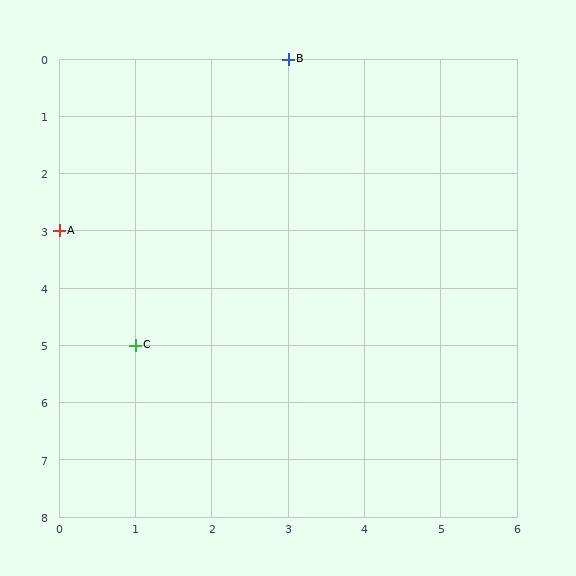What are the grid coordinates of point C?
Point C is at grid coordinates (1, 5).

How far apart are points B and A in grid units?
Points B and A are 3 columns and 3 rows apart (about 4.2 grid units diagonally).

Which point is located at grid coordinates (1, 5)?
Point C is at (1, 5).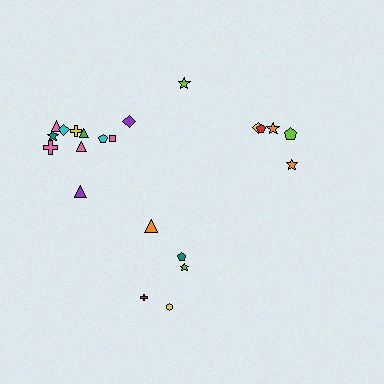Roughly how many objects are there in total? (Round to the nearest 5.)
Roughly 20 objects in total.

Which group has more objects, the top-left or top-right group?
The top-left group.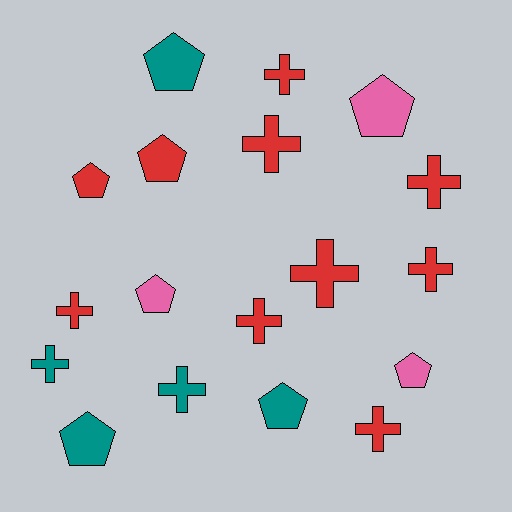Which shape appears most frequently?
Cross, with 10 objects.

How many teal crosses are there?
There are 2 teal crosses.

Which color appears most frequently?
Red, with 10 objects.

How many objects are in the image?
There are 18 objects.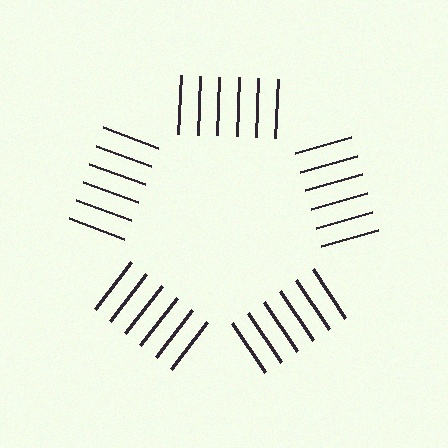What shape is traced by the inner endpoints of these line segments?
An illusory pentagon — the line segments terminate on its edges but no continuous stroke is drawn.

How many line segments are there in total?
30 — 6 along each of the 5 edges.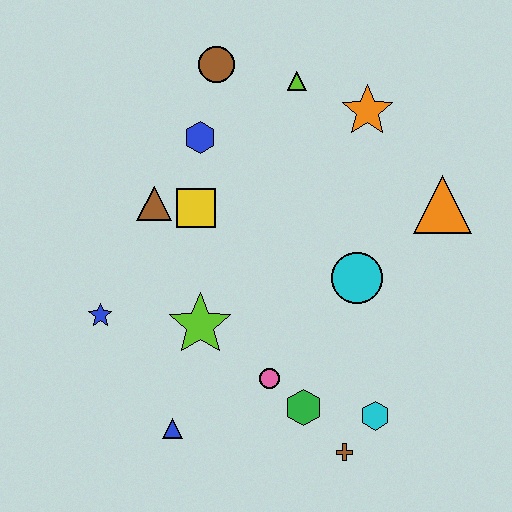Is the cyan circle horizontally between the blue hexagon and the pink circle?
No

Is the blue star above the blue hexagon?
No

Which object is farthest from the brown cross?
The brown circle is farthest from the brown cross.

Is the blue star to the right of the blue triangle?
No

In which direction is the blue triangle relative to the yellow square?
The blue triangle is below the yellow square.